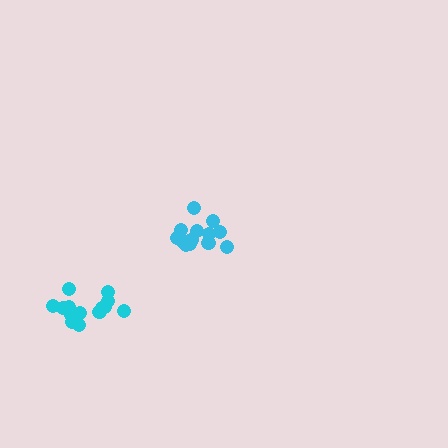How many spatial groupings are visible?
There are 2 spatial groupings.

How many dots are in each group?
Group 1: 15 dots, Group 2: 14 dots (29 total).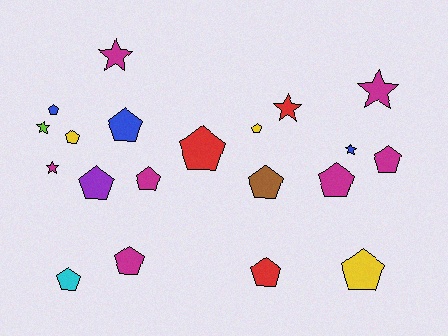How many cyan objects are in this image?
There is 1 cyan object.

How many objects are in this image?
There are 20 objects.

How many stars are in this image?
There are 6 stars.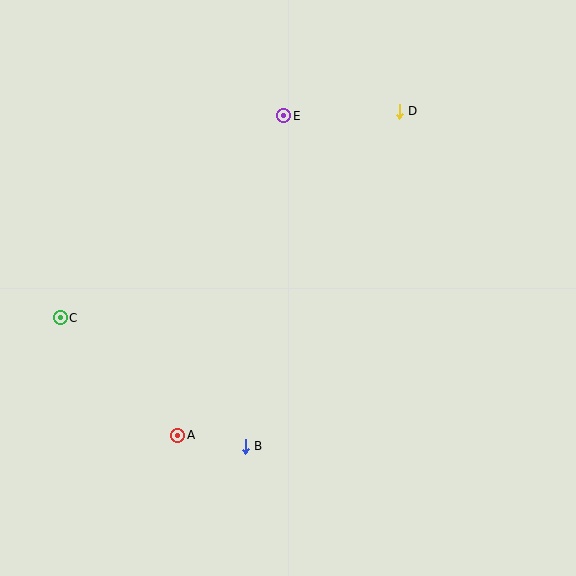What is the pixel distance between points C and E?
The distance between C and E is 302 pixels.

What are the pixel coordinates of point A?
Point A is at (178, 435).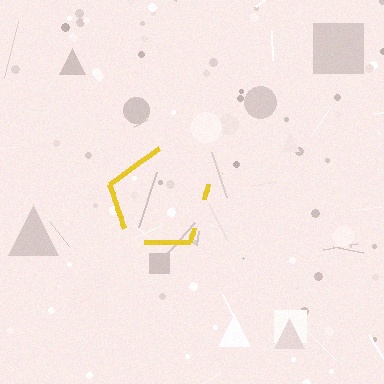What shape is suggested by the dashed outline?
The dashed outline suggests a pentagon.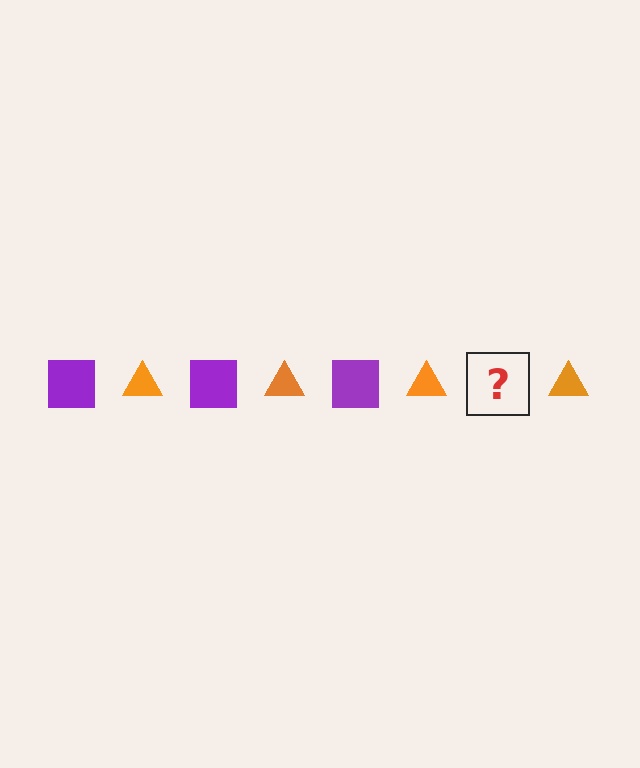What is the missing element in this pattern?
The missing element is a purple square.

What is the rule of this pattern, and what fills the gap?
The rule is that the pattern alternates between purple square and orange triangle. The gap should be filled with a purple square.